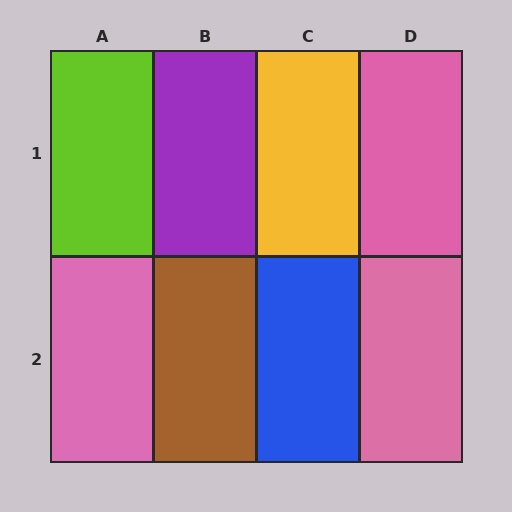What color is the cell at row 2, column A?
Pink.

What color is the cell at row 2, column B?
Brown.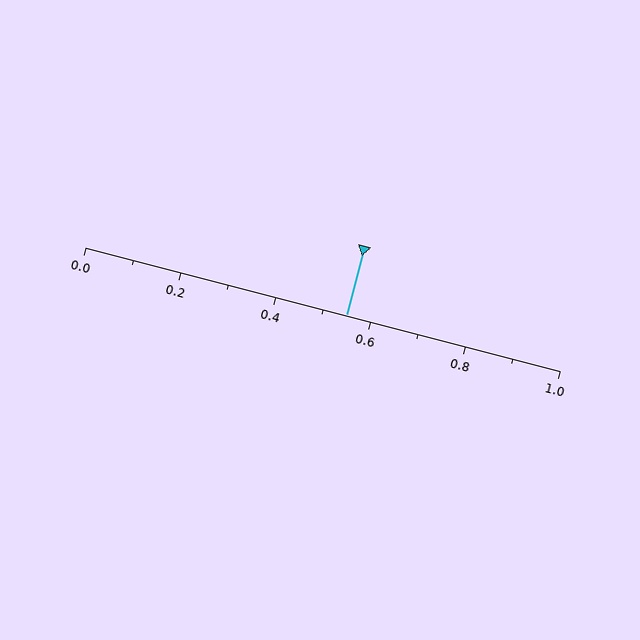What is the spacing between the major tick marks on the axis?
The major ticks are spaced 0.2 apart.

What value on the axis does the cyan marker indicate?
The marker indicates approximately 0.55.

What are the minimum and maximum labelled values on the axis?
The axis runs from 0.0 to 1.0.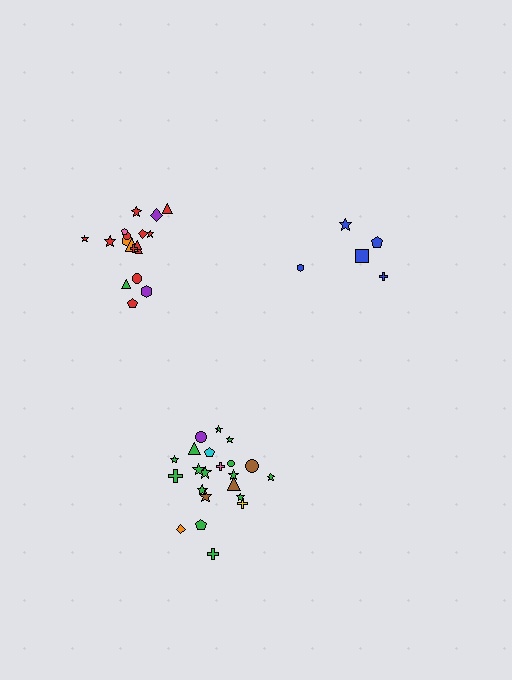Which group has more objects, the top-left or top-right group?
The top-left group.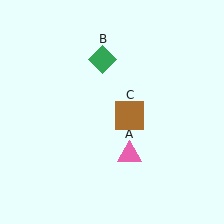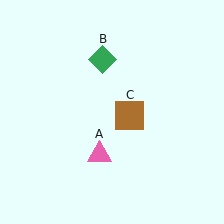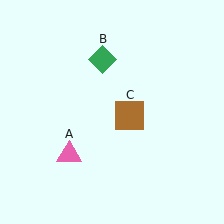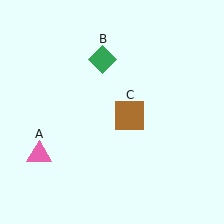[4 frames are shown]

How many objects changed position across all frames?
1 object changed position: pink triangle (object A).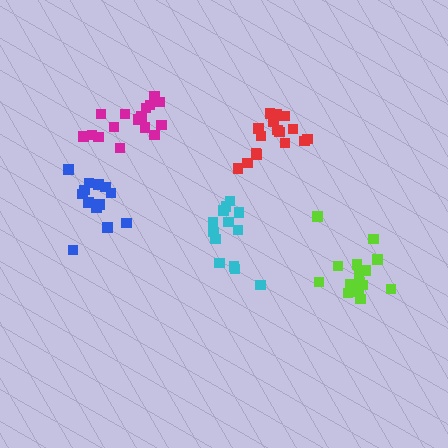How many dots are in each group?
Group 1: 16 dots, Group 2: 14 dots, Group 3: 13 dots, Group 4: 16 dots, Group 5: 16 dots (75 total).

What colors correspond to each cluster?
The clusters are colored: red, blue, cyan, magenta, lime.